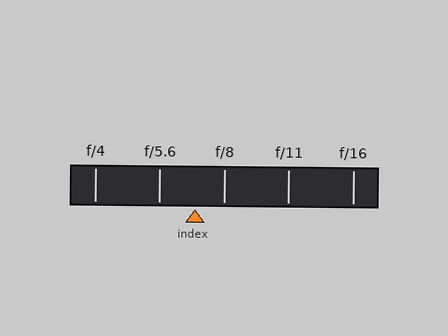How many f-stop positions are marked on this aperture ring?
There are 5 f-stop positions marked.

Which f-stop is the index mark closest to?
The index mark is closest to f/8.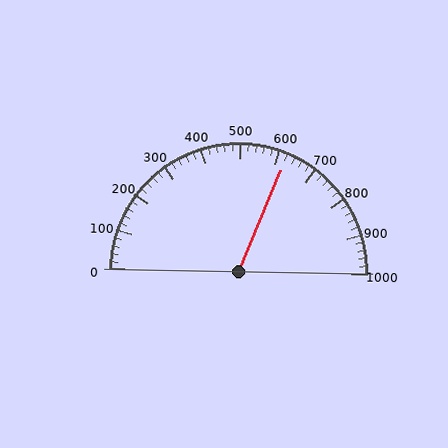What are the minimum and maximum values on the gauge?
The gauge ranges from 0 to 1000.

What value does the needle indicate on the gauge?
The needle indicates approximately 620.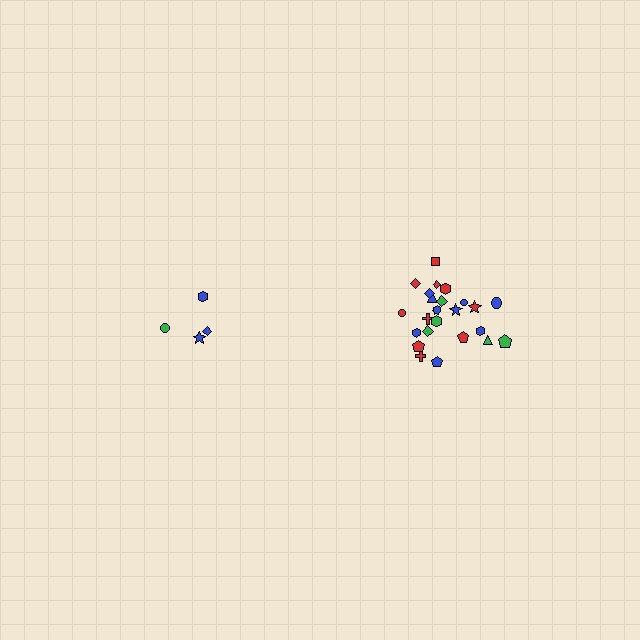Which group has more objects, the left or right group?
The right group.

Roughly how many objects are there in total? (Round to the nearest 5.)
Roughly 30 objects in total.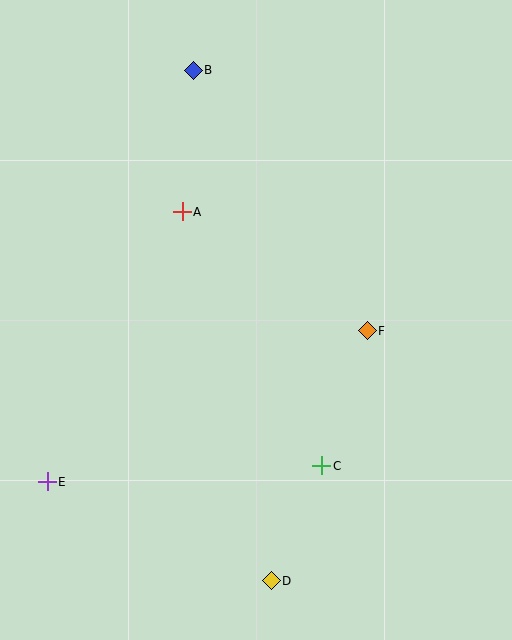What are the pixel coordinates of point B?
Point B is at (193, 70).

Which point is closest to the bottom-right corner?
Point D is closest to the bottom-right corner.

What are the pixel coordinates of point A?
Point A is at (182, 212).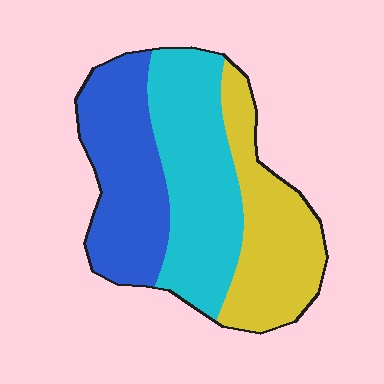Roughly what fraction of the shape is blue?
Blue takes up about one third (1/3) of the shape.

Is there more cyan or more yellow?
Cyan.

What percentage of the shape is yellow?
Yellow takes up about one third (1/3) of the shape.